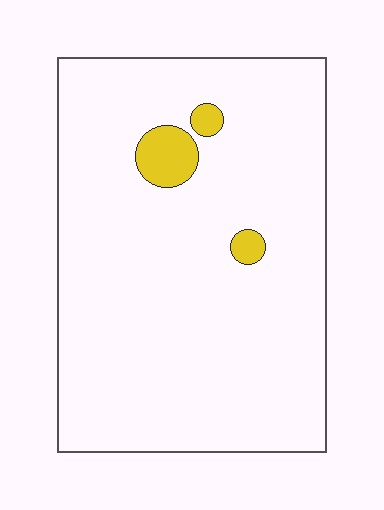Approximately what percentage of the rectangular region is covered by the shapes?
Approximately 5%.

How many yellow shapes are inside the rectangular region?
3.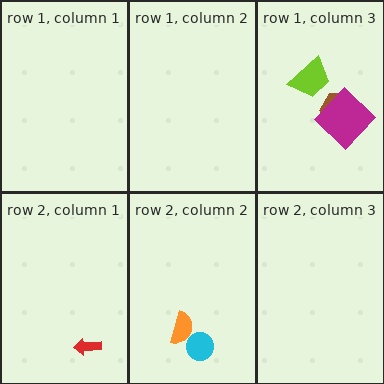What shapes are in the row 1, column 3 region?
The lime trapezoid, the brown hexagon, the magenta diamond.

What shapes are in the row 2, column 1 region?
The red arrow.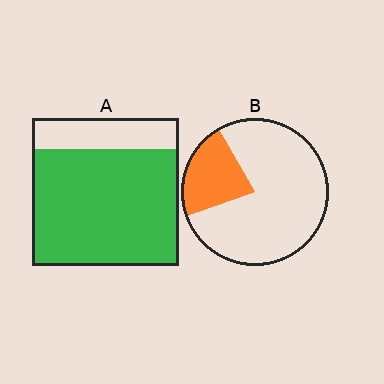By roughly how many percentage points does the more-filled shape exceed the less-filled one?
By roughly 55 percentage points (A over B).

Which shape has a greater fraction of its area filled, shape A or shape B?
Shape A.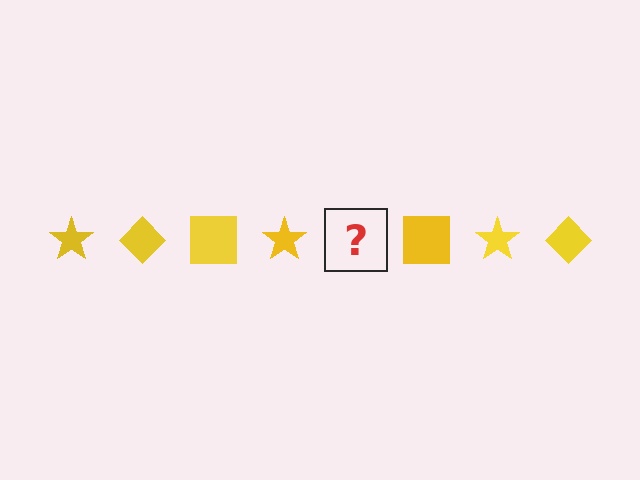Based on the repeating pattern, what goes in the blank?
The blank should be a yellow diamond.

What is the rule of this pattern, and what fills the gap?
The rule is that the pattern cycles through star, diamond, square shapes in yellow. The gap should be filled with a yellow diamond.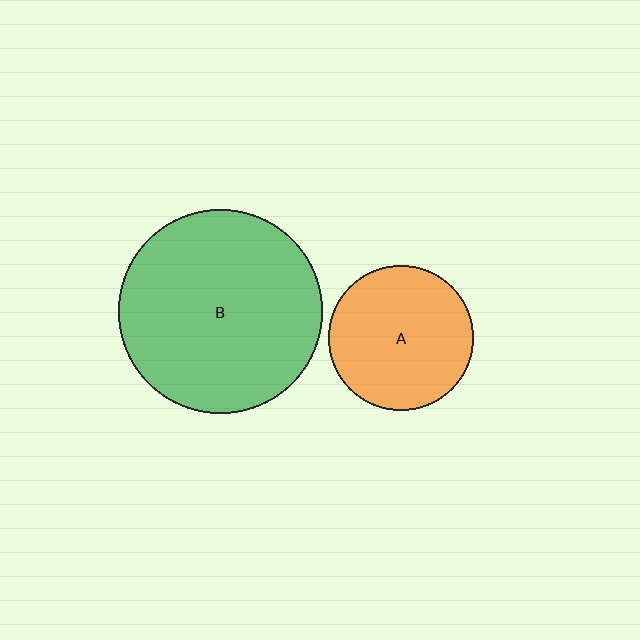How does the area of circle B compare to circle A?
Approximately 2.0 times.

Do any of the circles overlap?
No, none of the circles overlap.